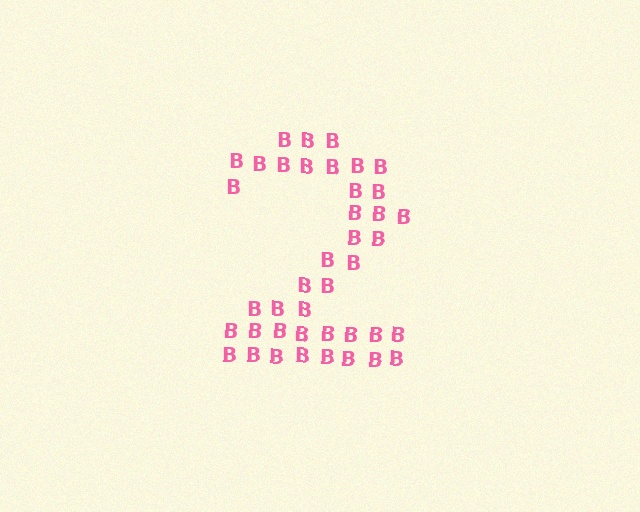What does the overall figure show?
The overall figure shows the digit 2.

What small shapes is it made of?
It is made of small letter B's.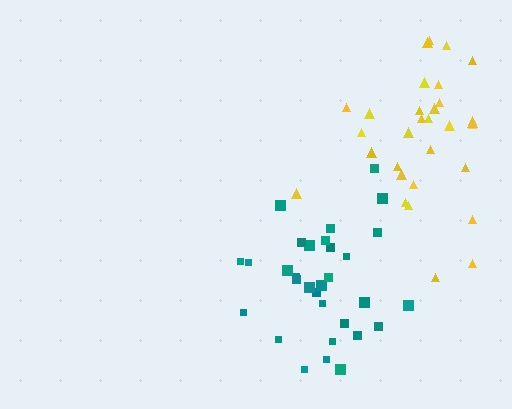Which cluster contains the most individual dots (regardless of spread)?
Teal (31).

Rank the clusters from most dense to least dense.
teal, yellow.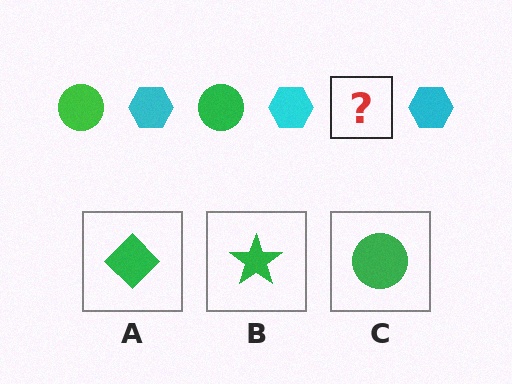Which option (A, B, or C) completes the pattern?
C.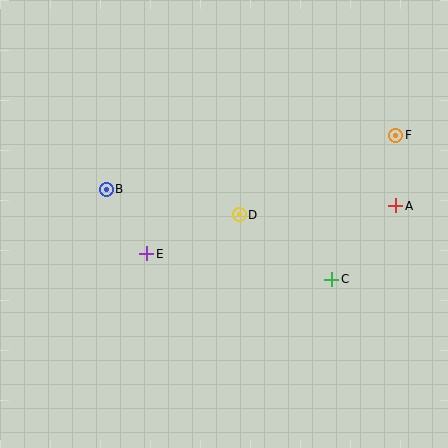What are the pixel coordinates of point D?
Point D is at (239, 215).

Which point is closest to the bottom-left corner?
Point E is closest to the bottom-left corner.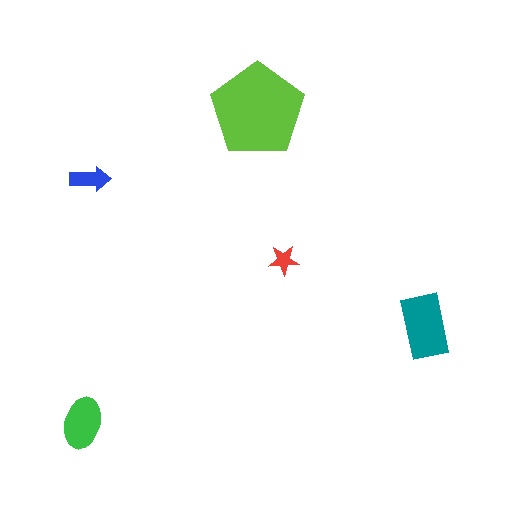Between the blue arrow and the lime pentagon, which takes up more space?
The lime pentagon.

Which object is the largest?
The lime pentagon.